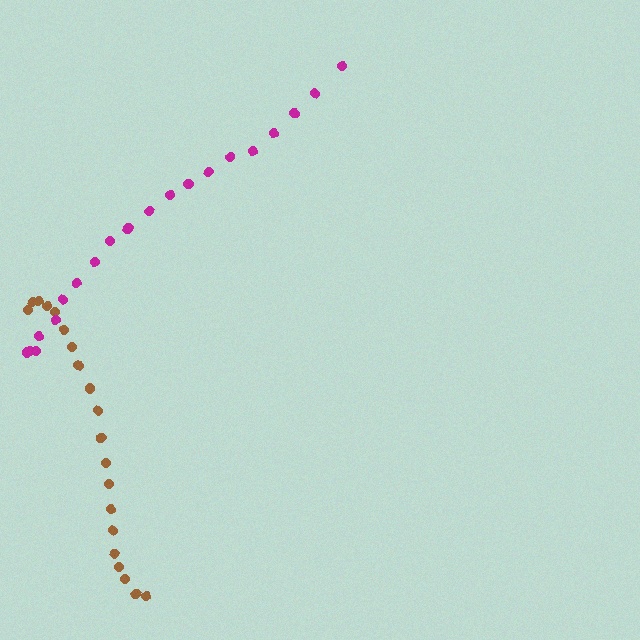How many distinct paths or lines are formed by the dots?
There are 2 distinct paths.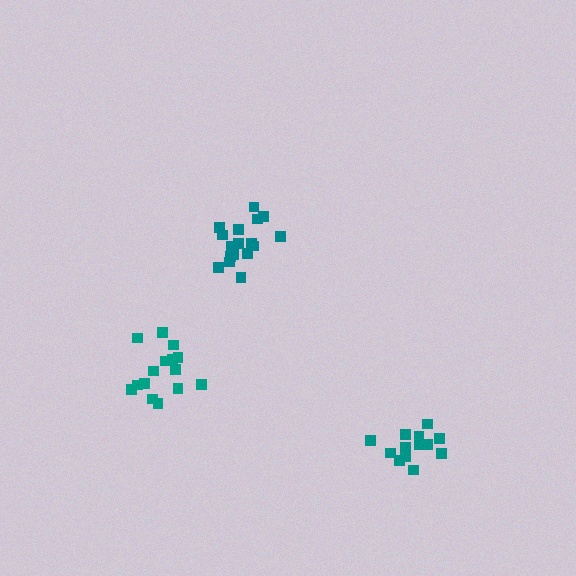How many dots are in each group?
Group 1: 14 dots, Group 2: 17 dots, Group 3: 15 dots (46 total).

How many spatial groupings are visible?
There are 3 spatial groupings.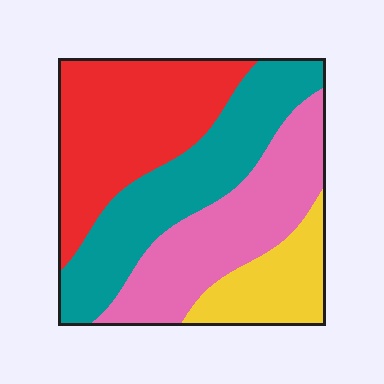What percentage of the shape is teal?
Teal covers around 30% of the shape.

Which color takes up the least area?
Yellow, at roughly 15%.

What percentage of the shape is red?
Red covers around 30% of the shape.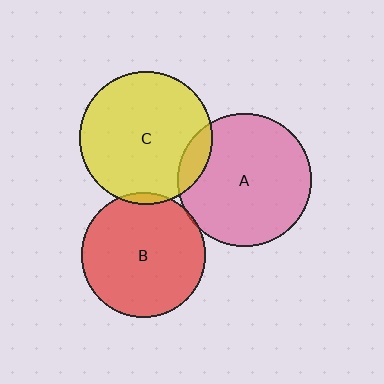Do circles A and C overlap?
Yes.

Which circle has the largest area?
Circle A (pink).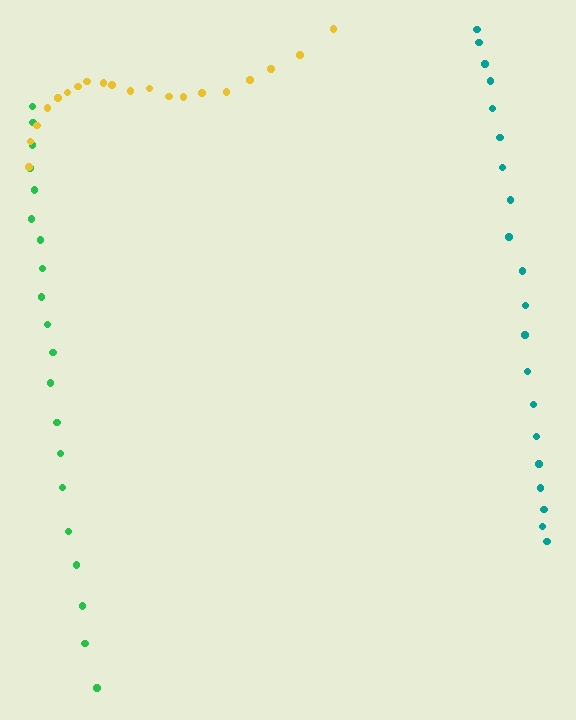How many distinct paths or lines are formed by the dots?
There are 3 distinct paths.